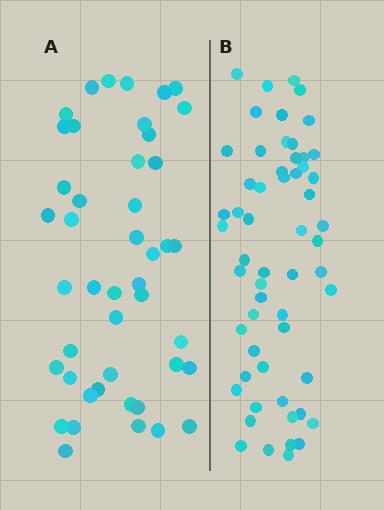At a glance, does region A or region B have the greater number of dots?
Region B (the right region) has more dots.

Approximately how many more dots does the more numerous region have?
Region B has roughly 12 or so more dots than region A.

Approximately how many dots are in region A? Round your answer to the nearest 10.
About 40 dots. (The exact count is 45, which rounds to 40.)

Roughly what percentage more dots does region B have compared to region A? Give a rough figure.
About 25% more.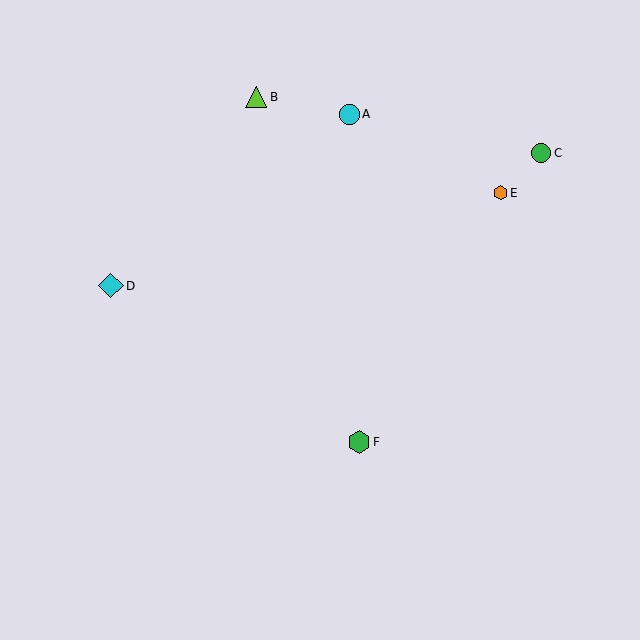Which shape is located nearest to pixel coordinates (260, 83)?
The lime triangle (labeled B) at (256, 97) is nearest to that location.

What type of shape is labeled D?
Shape D is a cyan diamond.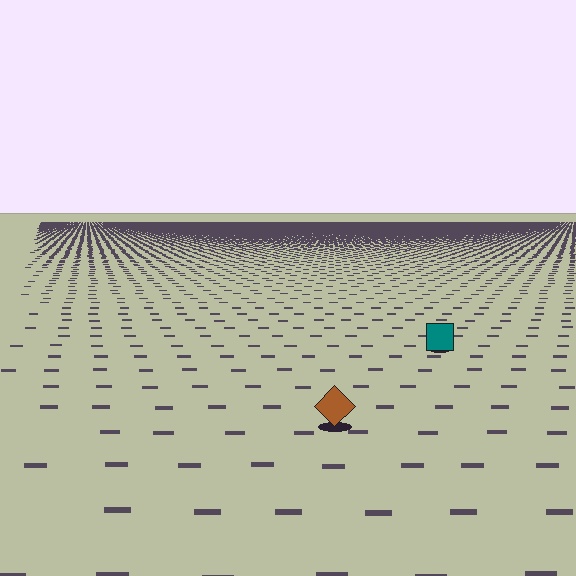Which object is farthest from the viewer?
The teal square is farthest from the viewer. It appears smaller and the ground texture around it is denser.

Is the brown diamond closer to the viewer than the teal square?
Yes. The brown diamond is closer — you can tell from the texture gradient: the ground texture is coarser near it.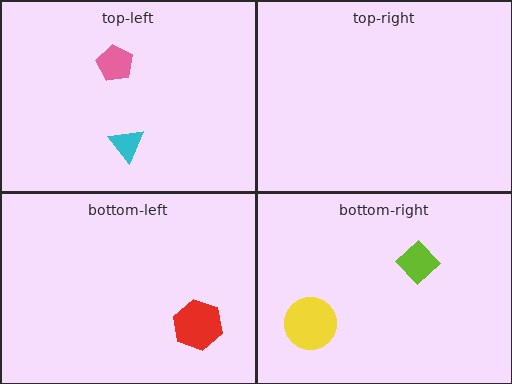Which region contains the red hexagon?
The bottom-left region.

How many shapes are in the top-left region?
2.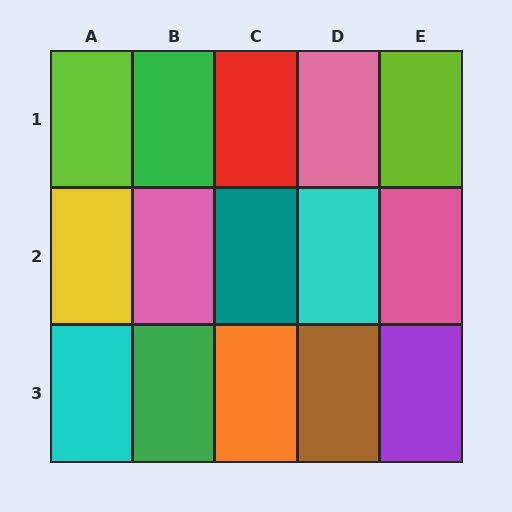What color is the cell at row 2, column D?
Cyan.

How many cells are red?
1 cell is red.